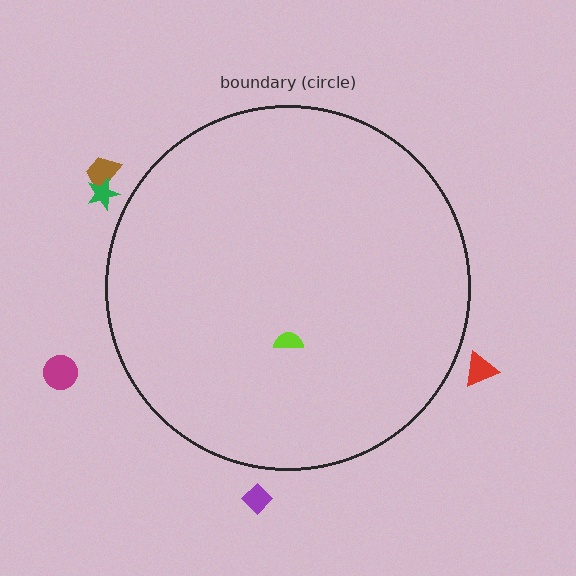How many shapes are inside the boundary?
1 inside, 5 outside.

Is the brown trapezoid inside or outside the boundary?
Outside.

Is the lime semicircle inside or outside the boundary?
Inside.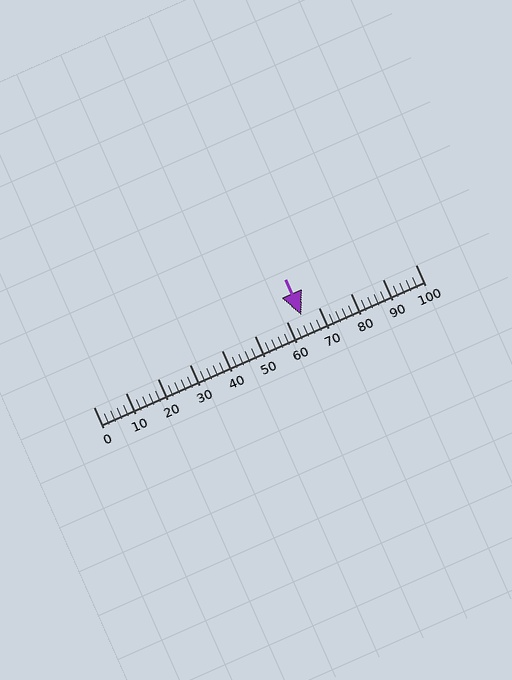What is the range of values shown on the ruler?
The ruler shows values from 0 to 100.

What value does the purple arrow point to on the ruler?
The purple arrow points to approximately 65.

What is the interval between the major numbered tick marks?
The major tick marks are spaced 10 units apart.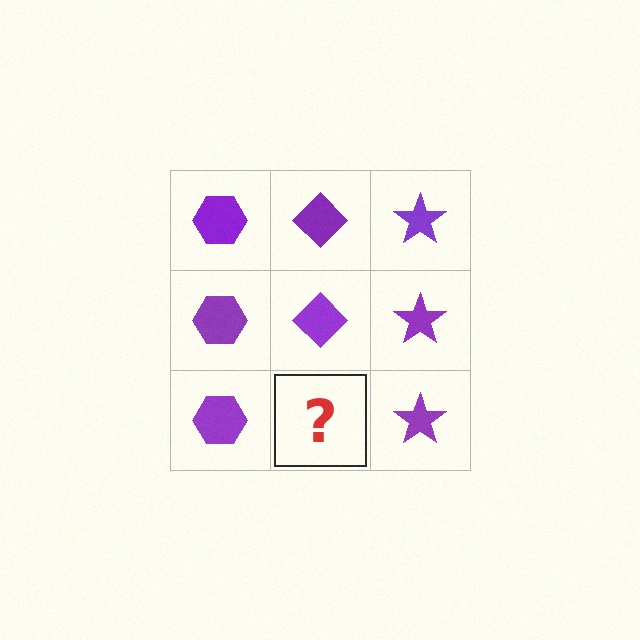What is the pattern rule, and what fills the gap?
The rule is that each column has a consistent shape. The gap should be filled with a purple diamond.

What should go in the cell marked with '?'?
The missing cell should contain a purple diamond.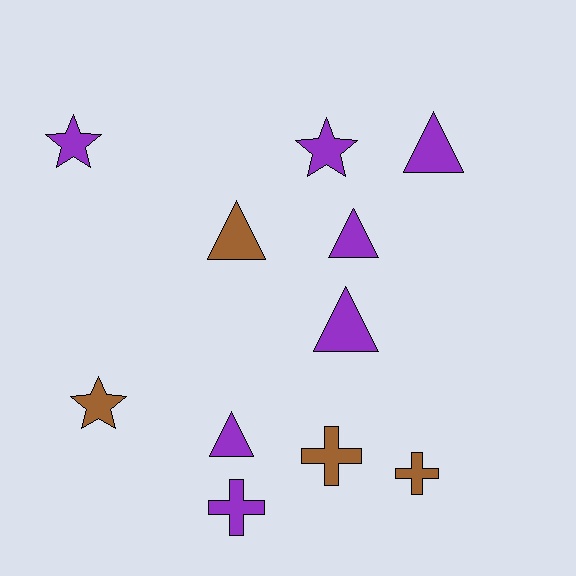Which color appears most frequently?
Purple, with 7 objects.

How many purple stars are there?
There are 2 purple stars.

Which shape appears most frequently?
Triangle, with 5 objects.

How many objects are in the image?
There are 11 objects.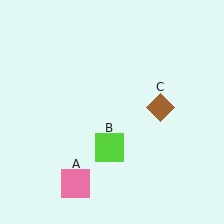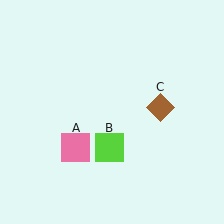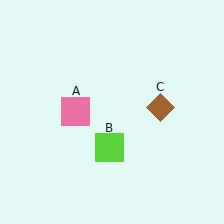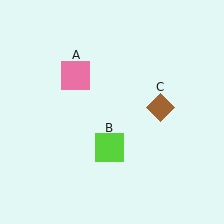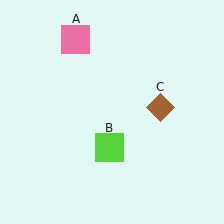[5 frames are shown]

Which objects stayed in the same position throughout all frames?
Lime square (object B) and brown diamond (object C) remained stationary.